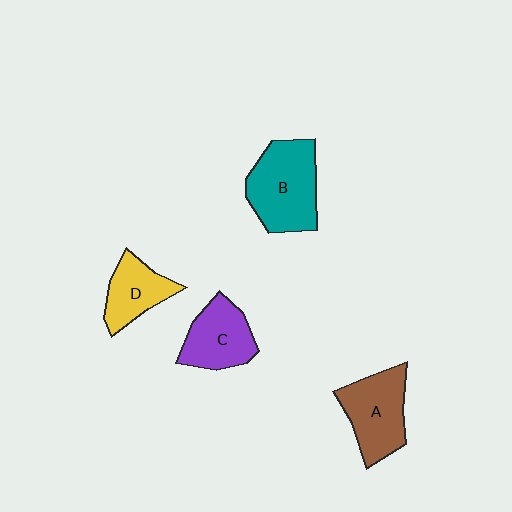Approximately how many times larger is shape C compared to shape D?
Approximately 1.2 times.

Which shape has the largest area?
Shape B (teal).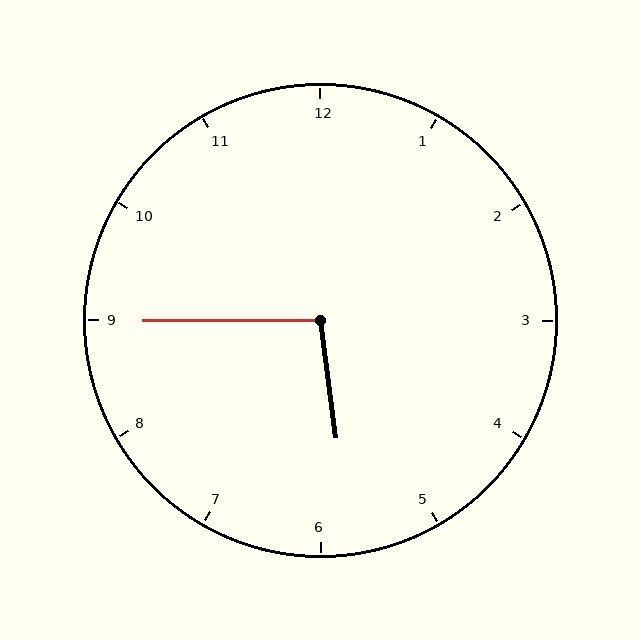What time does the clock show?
5:45.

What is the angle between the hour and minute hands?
Approximately 98 degrees.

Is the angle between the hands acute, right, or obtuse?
It is obtuse.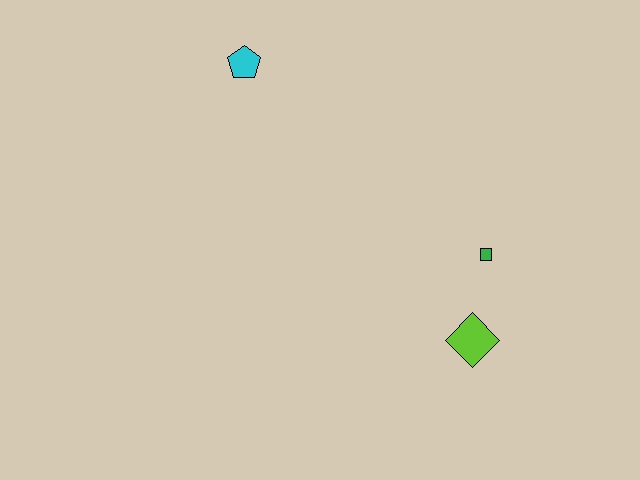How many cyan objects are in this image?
There is 1 cyan object.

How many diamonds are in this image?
There is 1 diamond.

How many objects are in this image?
There are 3 objects.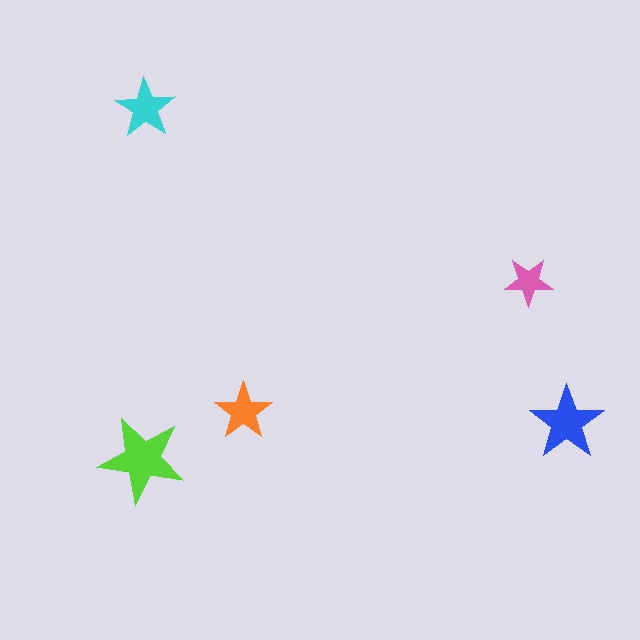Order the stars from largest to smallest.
the lime one, the blue one, the cyan one, the orange one, the pink one.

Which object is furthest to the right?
The blue star is rightmost.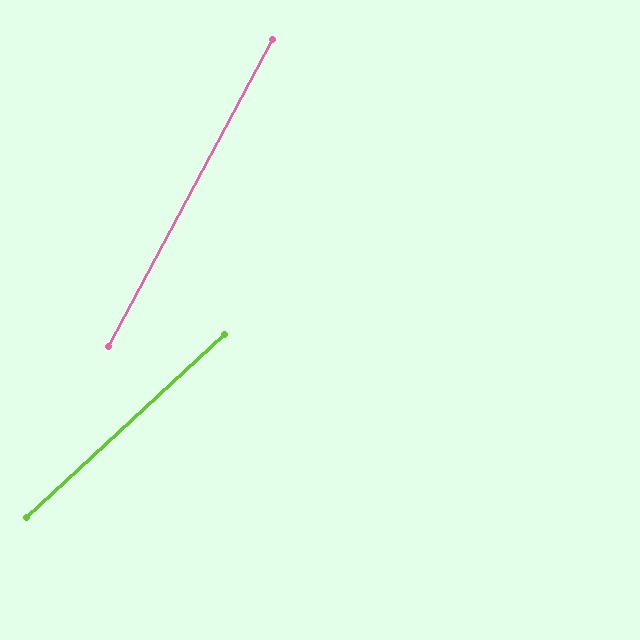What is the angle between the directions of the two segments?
Approximately 19 degrees.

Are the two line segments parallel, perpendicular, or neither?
Neither parallel nor perpendicular — they differ by about 19°.